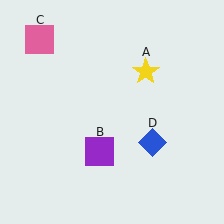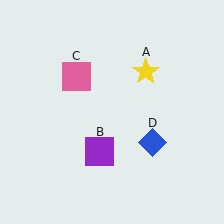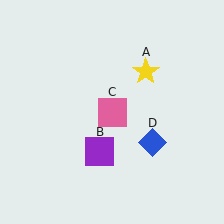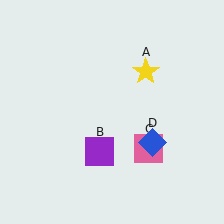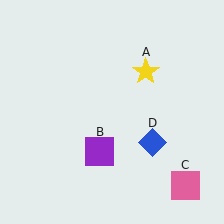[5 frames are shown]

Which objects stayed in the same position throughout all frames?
Yellow star (object A) and purple square (object B) and blue diamond (object D) remained stationary.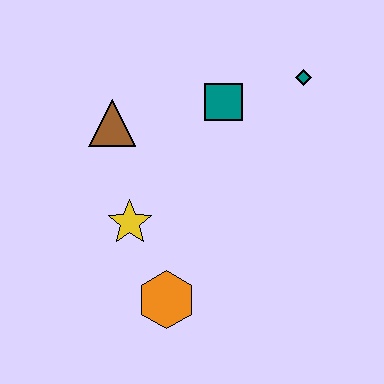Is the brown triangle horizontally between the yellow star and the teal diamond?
No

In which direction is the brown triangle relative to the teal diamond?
The brown triangle is to the left of the teal diamond.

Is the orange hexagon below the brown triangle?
Yes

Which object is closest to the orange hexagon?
The yellow star is closest to the orange hexagon.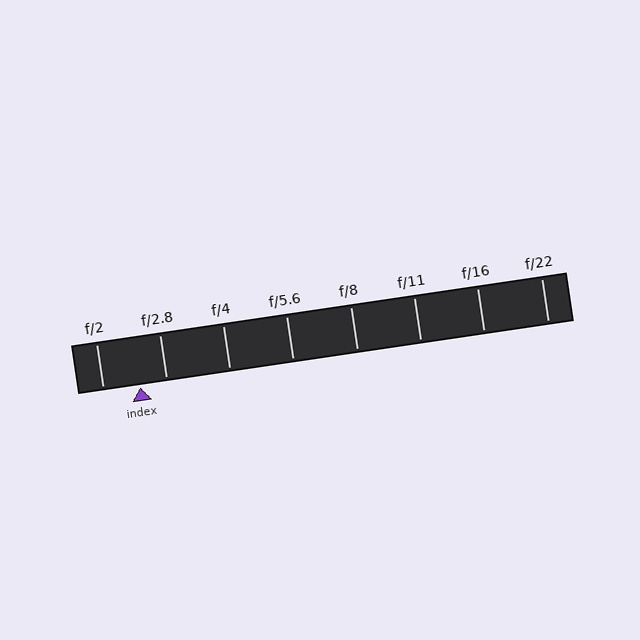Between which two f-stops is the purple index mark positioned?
The index mark is between f/2 and f/2.8.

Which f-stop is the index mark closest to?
The index mark is closest to f/2.8.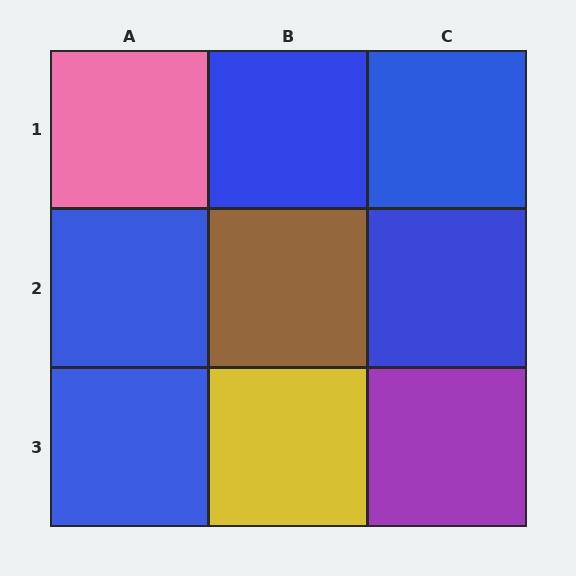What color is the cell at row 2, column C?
Blue.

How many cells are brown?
1 cell is brown.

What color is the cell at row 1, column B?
Blue.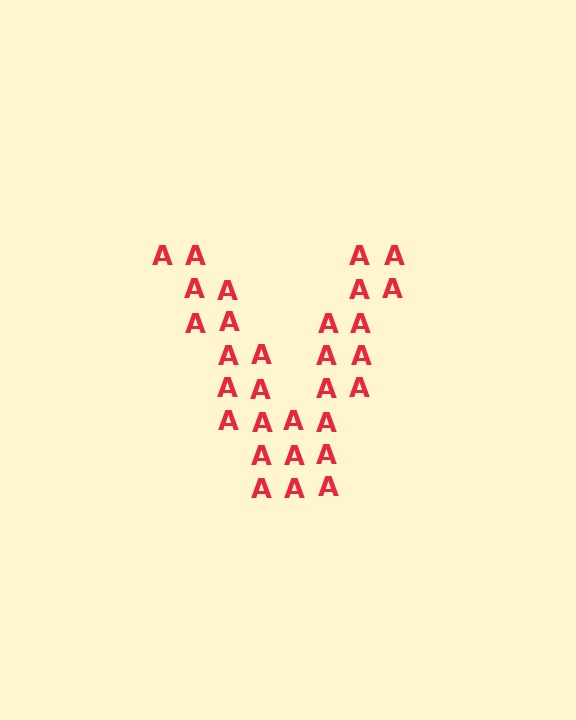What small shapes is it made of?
It is made of small letter A's.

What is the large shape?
The large shape is the letter V.